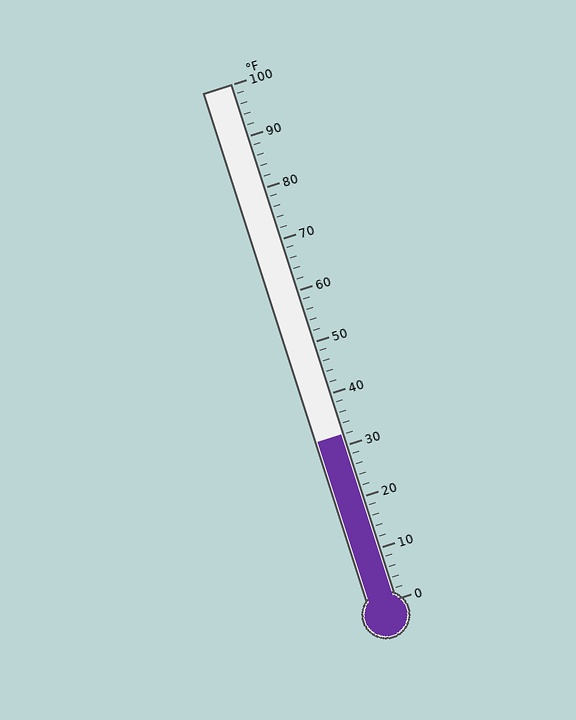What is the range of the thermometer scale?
The thermometer scale ranges from 0°F to 100°F.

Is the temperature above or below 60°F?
The temperature is below 60°F.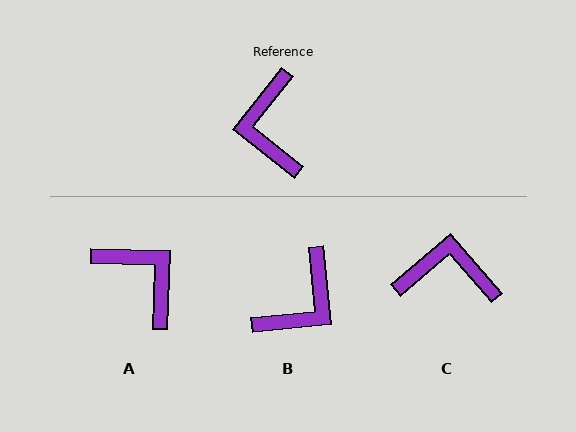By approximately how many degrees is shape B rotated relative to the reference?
Approximately 134 degrees counter-clockwise.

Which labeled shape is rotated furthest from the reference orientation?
A, about 143 degrees away.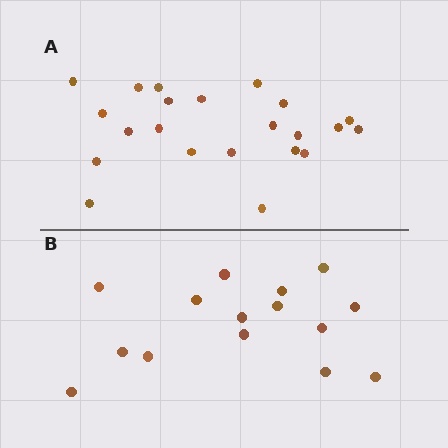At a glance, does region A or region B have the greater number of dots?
Region A (the top region) has more dots.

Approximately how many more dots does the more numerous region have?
Region A has roughly 8 or so more dots than region B.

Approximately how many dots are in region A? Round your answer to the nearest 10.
About 20 dots. (The exact count is 22, which rounds to 20.)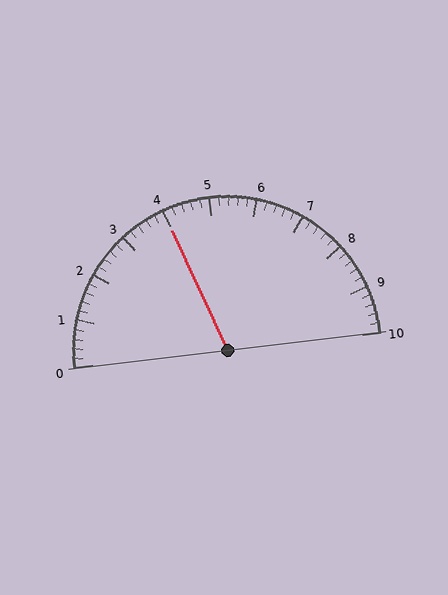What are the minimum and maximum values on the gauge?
The gauge ranges from 0 to 10.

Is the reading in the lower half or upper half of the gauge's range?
The reading is in the lower half of the range (0 to 10).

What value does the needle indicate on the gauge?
The needle indicates approximately 4.0.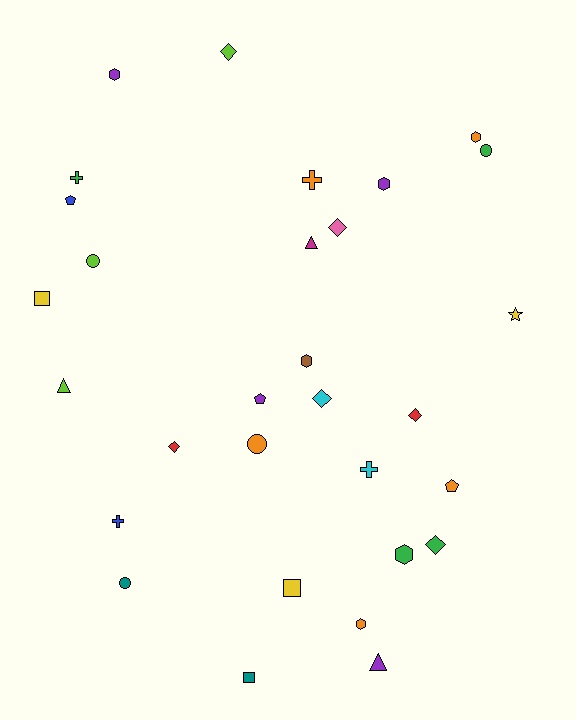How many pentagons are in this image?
There are 3 pentagons.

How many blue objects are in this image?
There are 2 blue objects.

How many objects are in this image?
There are 30 objects.